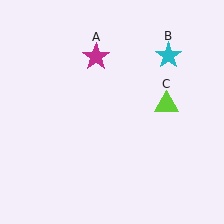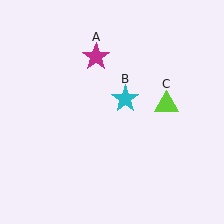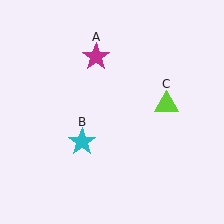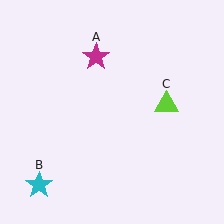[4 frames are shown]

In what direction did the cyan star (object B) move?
The cyan star (object B) moved down and to the left.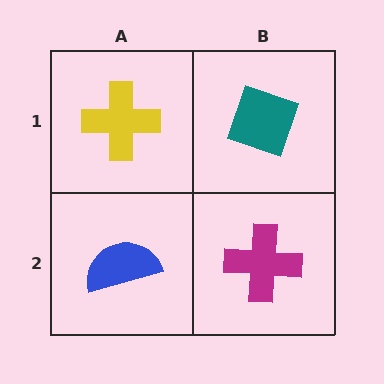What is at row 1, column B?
A teal diamond.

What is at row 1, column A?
A yellow cross.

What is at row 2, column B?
A magenta cross.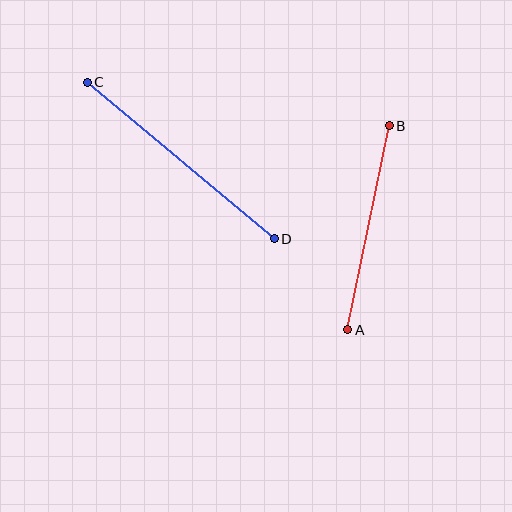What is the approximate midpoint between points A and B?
The midpoint is at approximately (368, 228) pixels.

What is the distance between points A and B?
The distance is approximately 208 pixels.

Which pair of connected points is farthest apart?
Points C and D are farthest apart.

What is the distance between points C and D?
The distance is approximately 244 pixels.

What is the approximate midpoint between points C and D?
The midpoint is at approximately (181, 160) pixels.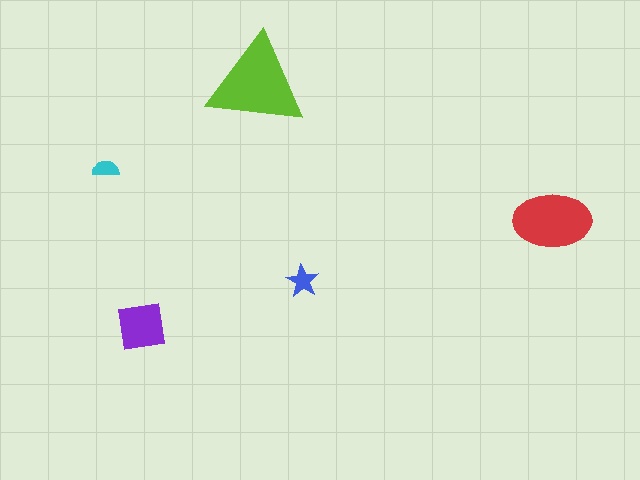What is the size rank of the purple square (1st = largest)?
3rd.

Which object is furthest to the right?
The red ellipse is rightmost.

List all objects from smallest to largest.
The cyan semicircle, the blue star, the purple square, the red ellipse, the lime triangle.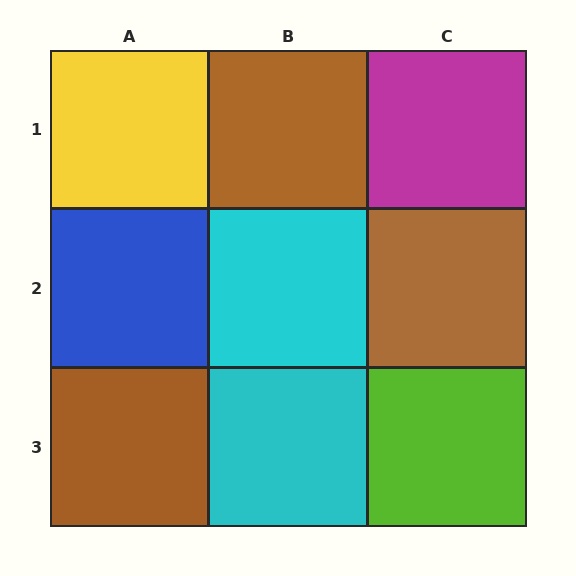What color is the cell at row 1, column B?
Brown.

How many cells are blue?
1 cell is blue.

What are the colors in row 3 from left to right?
Brown, cyan, lime.